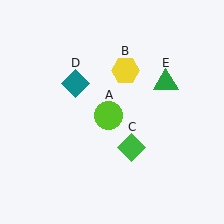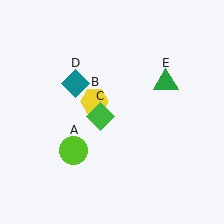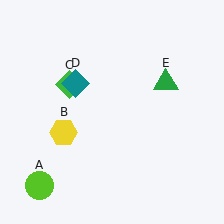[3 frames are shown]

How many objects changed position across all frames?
3 objects changed position: lime circle (object A), yellow hexagon (object B), green diamond (object C).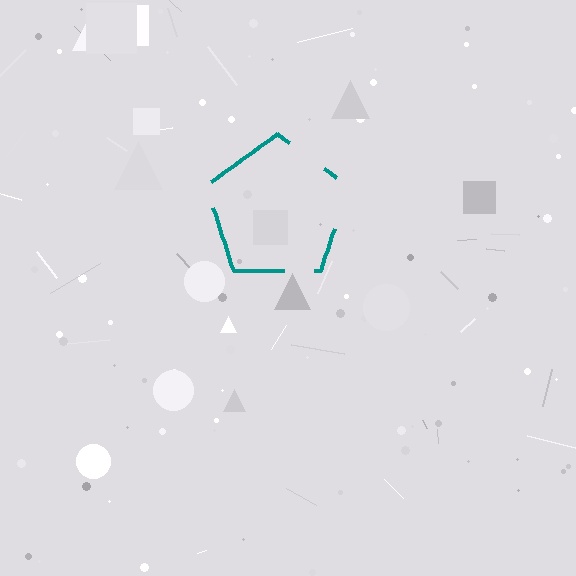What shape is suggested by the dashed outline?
The dashed outline suggests a pentagon.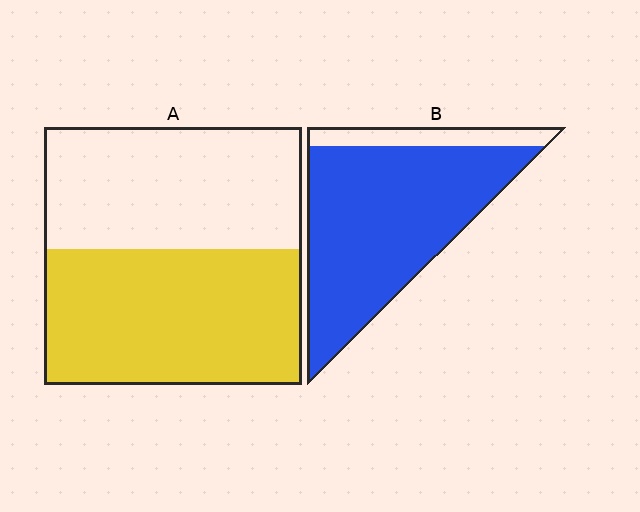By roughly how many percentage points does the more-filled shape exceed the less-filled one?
By roughly 35 percentage points (B over A).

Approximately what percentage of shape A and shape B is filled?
A is approximately 55% and B is approximately 85%.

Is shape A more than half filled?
Roughly half.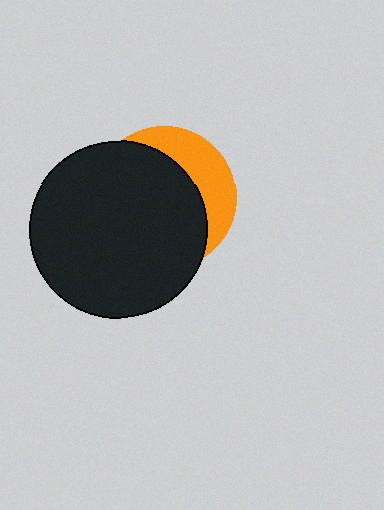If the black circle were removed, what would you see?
You would see the complete orange circle.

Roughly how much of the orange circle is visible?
A small part of it is visible (roughly 30%).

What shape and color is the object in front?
The object in front is a black circle.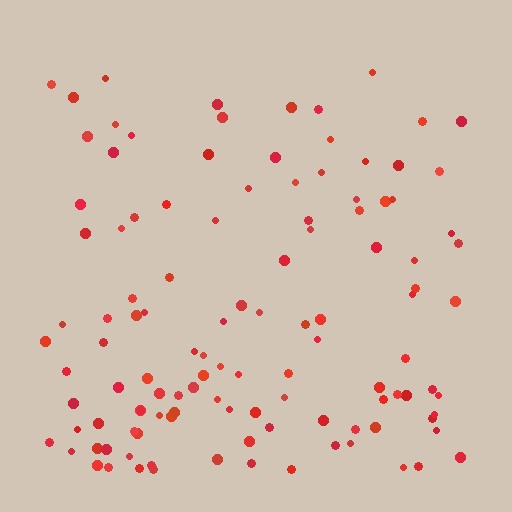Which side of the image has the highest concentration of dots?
The bottom.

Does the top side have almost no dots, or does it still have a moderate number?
Still a moderate number, just noticeably fewer than the bottom.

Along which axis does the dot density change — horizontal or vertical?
Vertical.